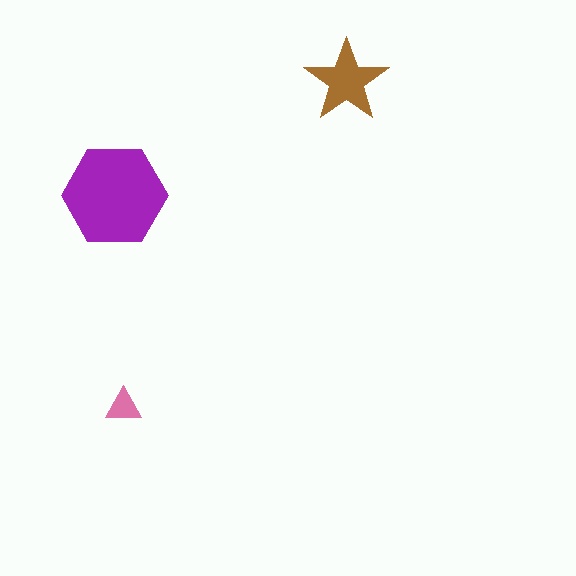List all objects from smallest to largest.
The pink triangle, the brown star, the purple hexagon.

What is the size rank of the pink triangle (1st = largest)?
3rd.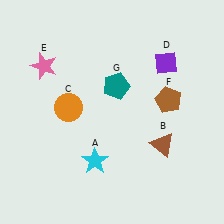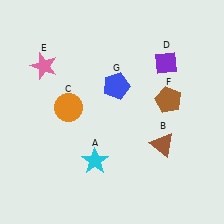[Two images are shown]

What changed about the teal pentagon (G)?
In Image 1, G is teal. In Image 2, it changed to blue.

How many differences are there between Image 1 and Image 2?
There is 1 difference between the two images.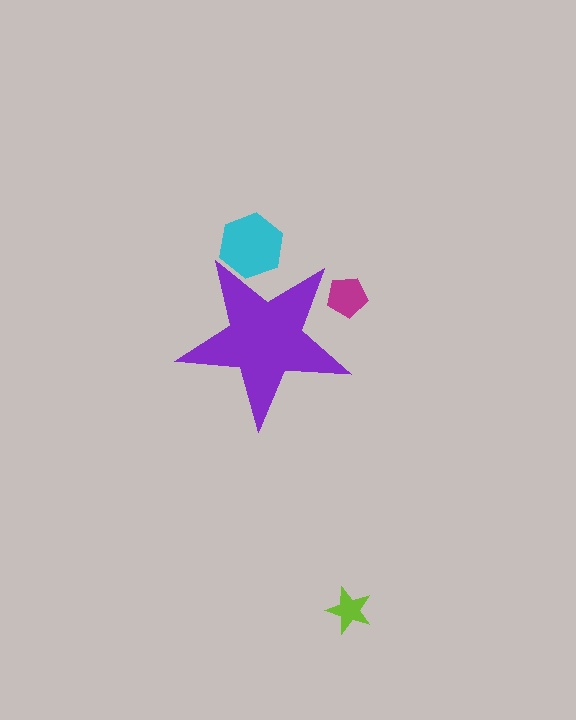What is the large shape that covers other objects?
A purple star.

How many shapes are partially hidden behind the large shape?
2 shapes are partially hidden.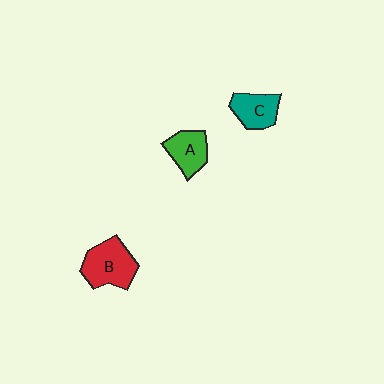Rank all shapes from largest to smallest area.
From largest to smallest: B (red), C (teal), A (green).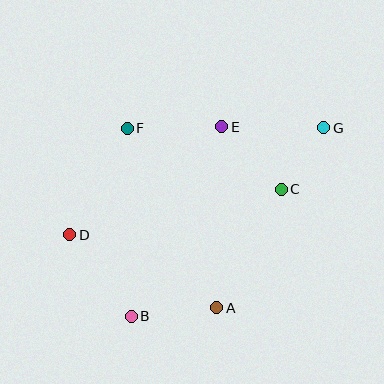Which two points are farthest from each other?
Points D and G are farthest from each other.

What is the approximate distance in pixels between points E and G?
The distance between E and G is approximately 102 pixels.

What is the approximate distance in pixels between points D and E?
The distance between D and E is approximately 187 pixels.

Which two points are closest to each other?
Points C and G are closest to each other.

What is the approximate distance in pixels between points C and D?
The distance between C and D is approximately 217 pixels.